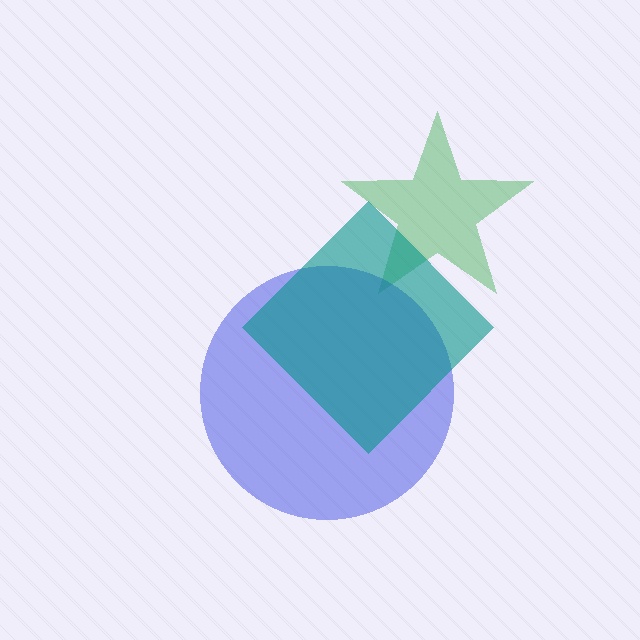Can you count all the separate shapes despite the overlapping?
Yes, there are 3 separate shapes.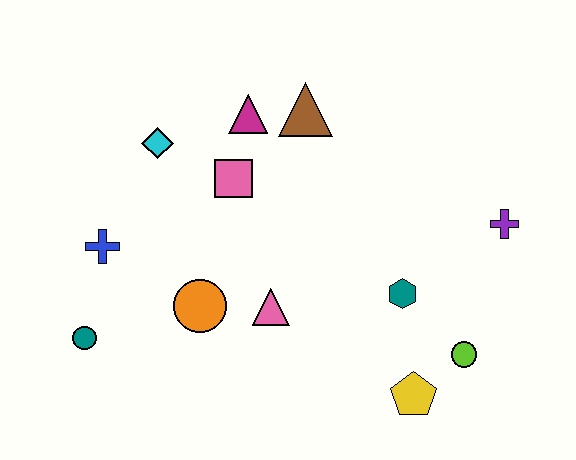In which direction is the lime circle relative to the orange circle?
The lime circle is to the right of the orange circle.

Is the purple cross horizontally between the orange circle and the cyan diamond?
No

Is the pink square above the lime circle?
Yes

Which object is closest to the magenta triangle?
The brown triangle is closest to the magenta triangle.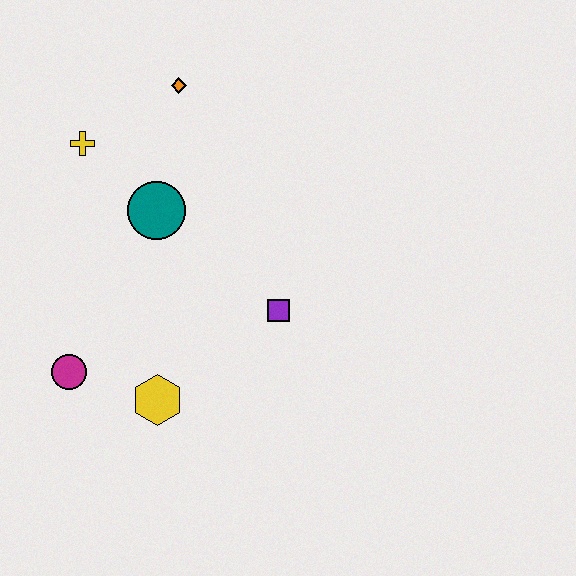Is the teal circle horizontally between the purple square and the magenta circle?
Yes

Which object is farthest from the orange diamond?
The yellow hexagon is farthest from the orange diamond.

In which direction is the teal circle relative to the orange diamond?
The teal circle is below the orange diamond.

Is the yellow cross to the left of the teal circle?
Yes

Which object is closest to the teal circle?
The yellow cross is closest to the teal circle.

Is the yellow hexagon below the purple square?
Yes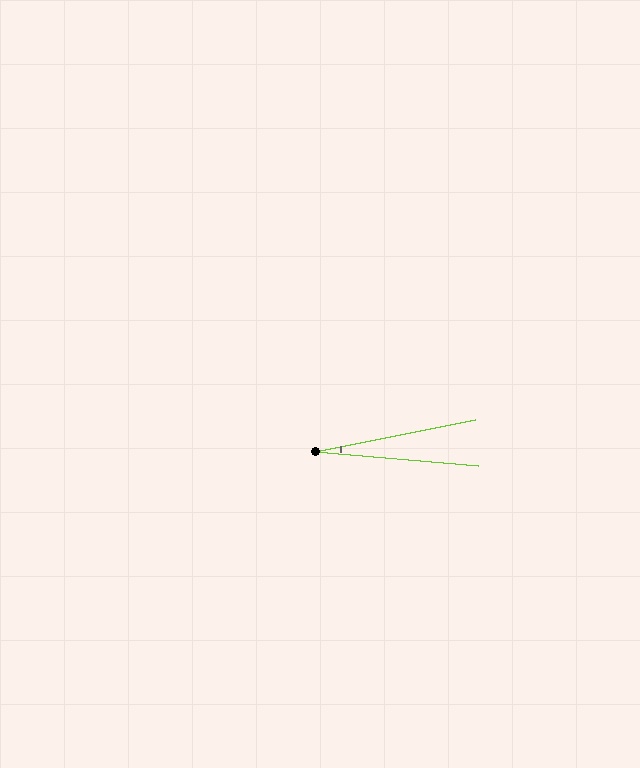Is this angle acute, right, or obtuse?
It is acute.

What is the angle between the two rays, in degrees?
Approximately 16 degrees.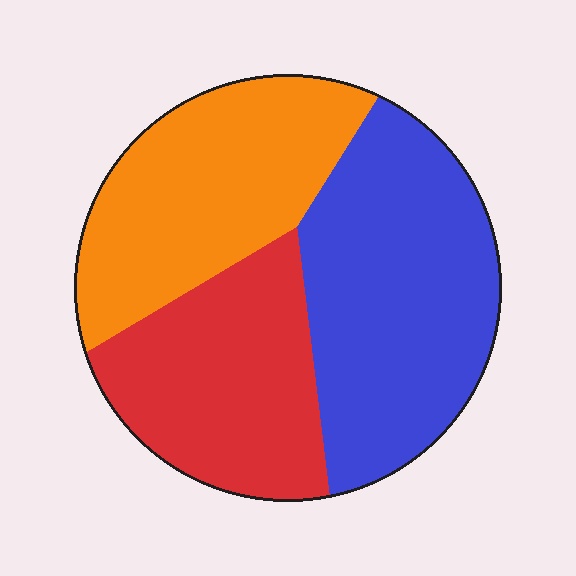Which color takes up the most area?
Blue, at roughly 40%.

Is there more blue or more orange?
Blue.